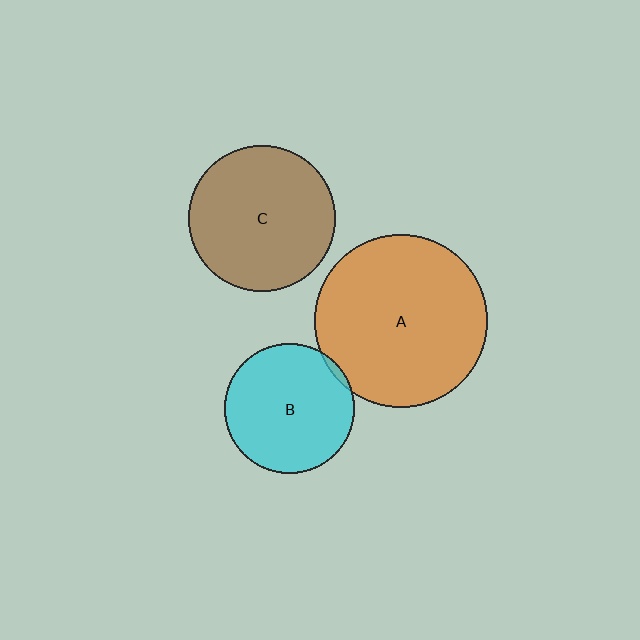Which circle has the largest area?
Circle A (orange).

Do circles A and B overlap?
Yes.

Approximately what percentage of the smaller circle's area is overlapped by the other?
Approximately 5%.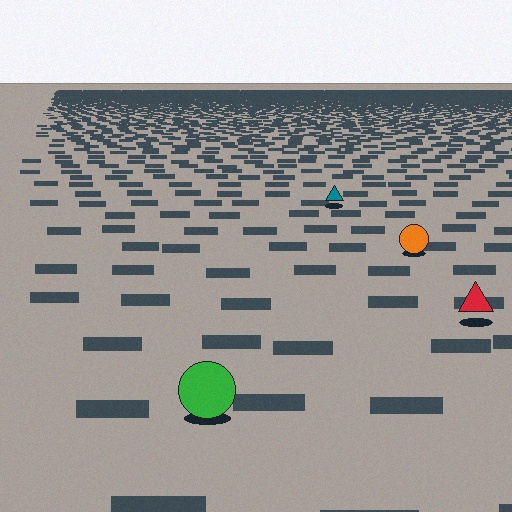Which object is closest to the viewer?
The green circle is closest. The texture marks near it are larger and more spread out.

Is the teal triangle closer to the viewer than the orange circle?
No. The orange circle is closer — you can tell from the texture gradient: the ground texture is coarser near it.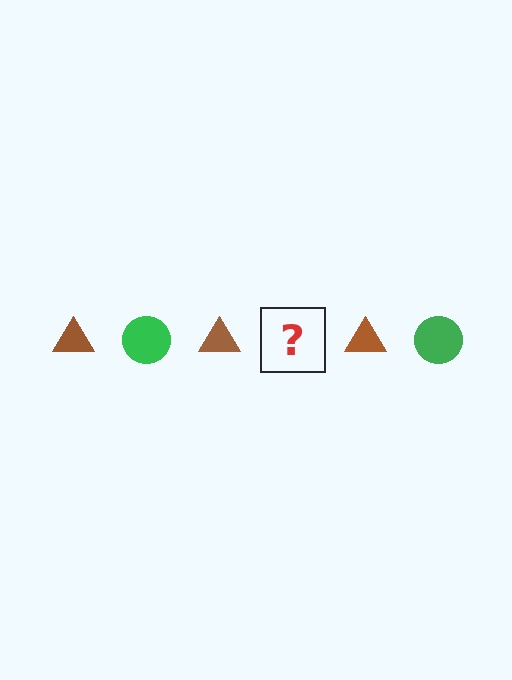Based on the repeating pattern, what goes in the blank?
The blank should be a green circle.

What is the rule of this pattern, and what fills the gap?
The rule is that the pattern alternates between brown triangle and green circle. The gap should be filled with a green circle.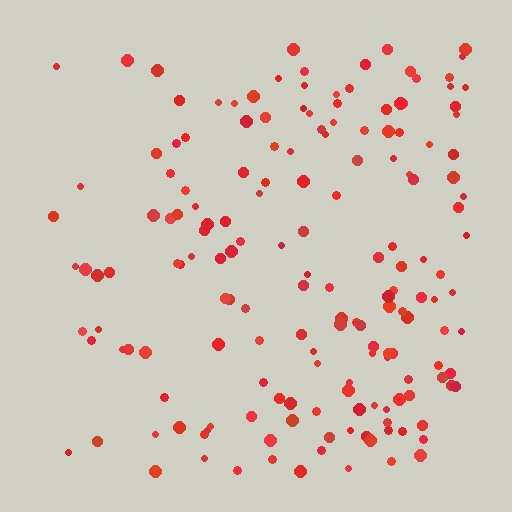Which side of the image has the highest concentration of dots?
The right.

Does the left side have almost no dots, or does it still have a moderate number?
Still a moderate number, just noticeably fewer than the right.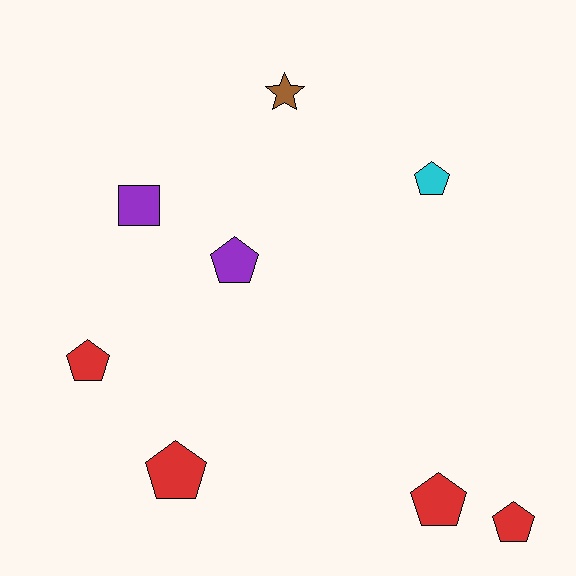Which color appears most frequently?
Red, with 4 objects.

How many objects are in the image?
There are 8 objects.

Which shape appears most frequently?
Pentagon, with 6 objects.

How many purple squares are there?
There is 1 purple square.